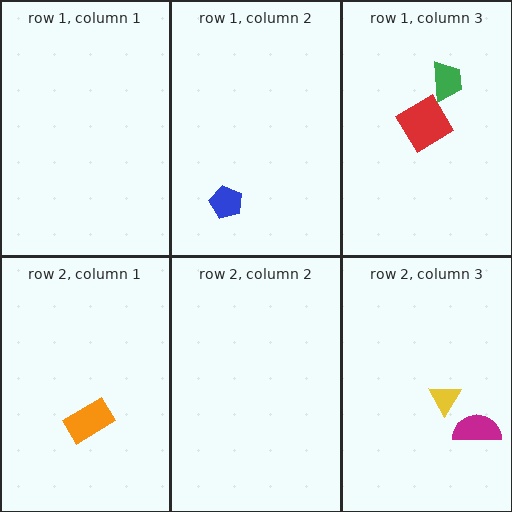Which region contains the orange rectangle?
The row 2, column 1 region.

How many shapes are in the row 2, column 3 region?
2.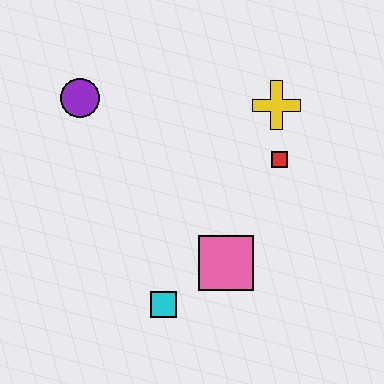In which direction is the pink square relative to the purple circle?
The pink square is below the purple circle.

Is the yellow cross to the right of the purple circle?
Yes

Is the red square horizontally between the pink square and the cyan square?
No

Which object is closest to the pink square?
The cyan square is closest to the pink square.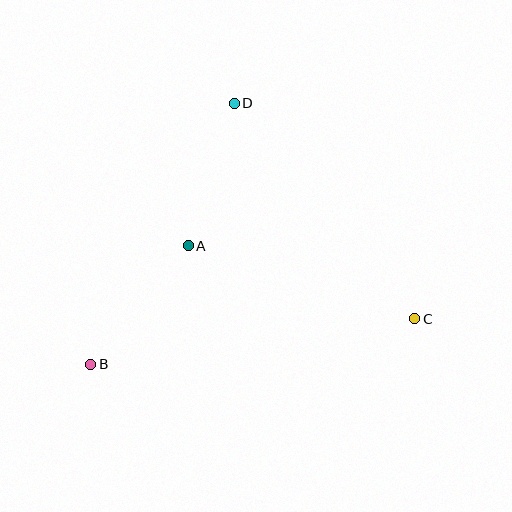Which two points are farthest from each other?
Points B and C are farthest from each other.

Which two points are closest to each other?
Points A and D are closest to each other.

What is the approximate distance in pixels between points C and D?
The distance between C and D is approximately 281 pixels.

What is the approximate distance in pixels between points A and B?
The distance between A and B is approximately 153 pixels.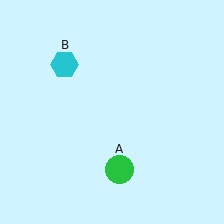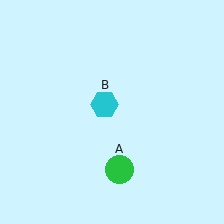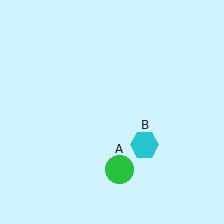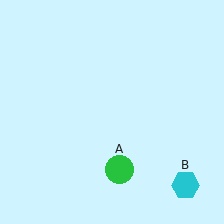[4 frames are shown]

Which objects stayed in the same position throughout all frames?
Green circle (object A) remained stationary.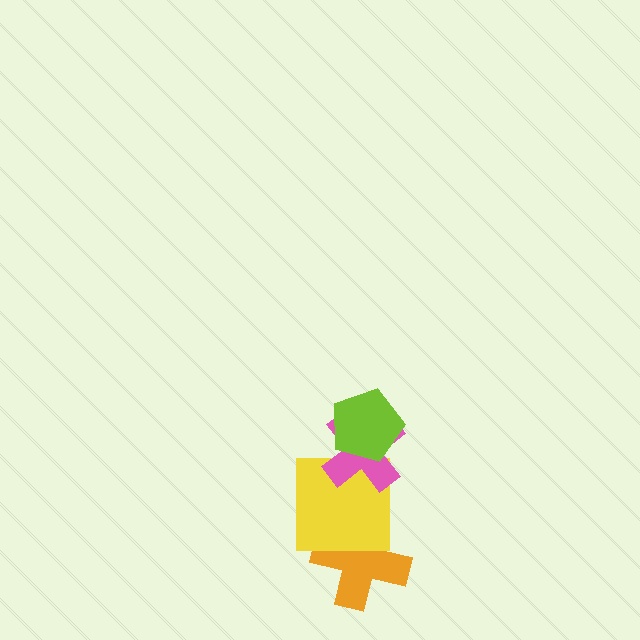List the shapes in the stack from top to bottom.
From top to bottom: the lime pentagon, the pink cross, the yellow square, the orange cross.